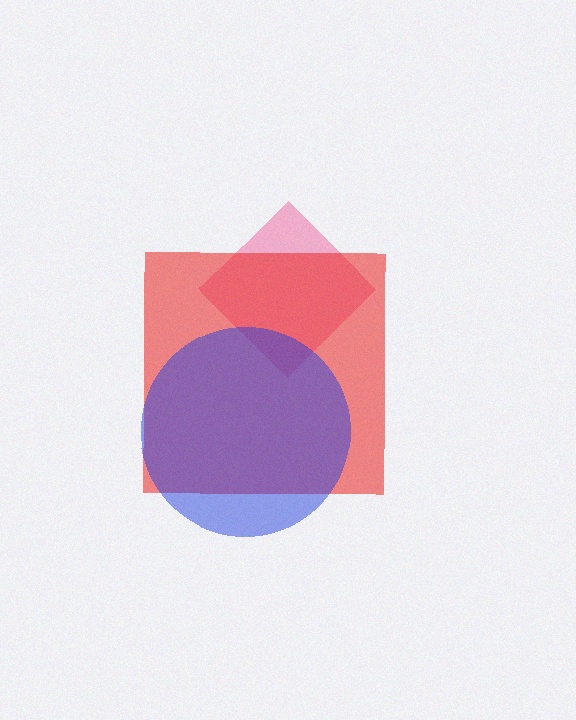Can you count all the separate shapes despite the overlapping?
Yes, there are 3 separate shapes.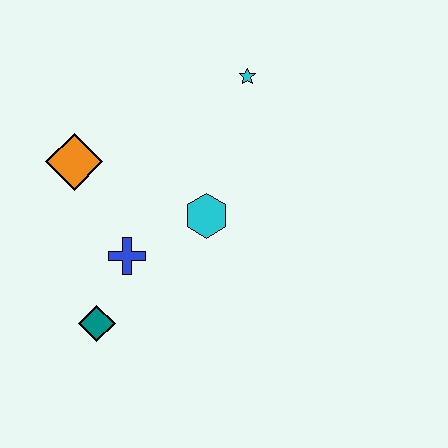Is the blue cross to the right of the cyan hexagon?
No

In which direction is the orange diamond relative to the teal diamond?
The orange diamond is above the teal diamond.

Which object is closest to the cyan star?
The cyan hexagon is closest to the cyan star.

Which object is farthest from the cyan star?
The teal diamond is farthest from the cyan star.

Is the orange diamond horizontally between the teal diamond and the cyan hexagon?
No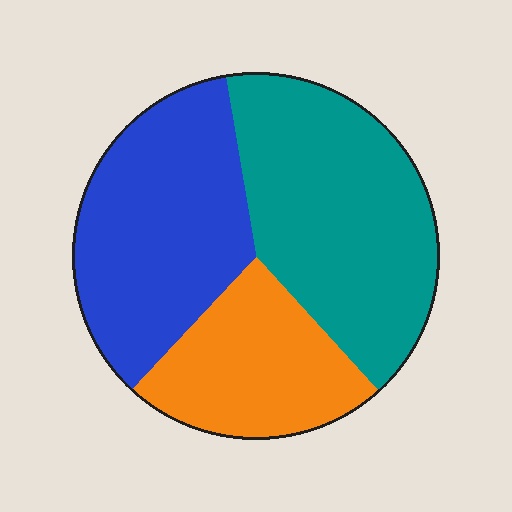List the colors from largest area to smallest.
From largest to smallest: teal, blue, orange.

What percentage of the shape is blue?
Blue takes up about three eighths (3/8) of the shape.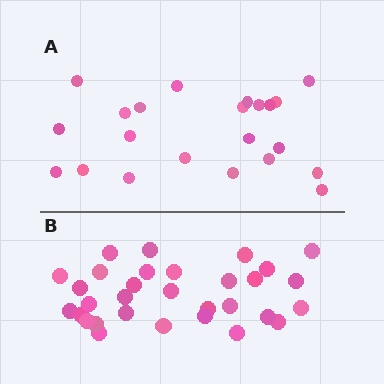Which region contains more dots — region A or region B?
Region B (the bottom region) has more dots.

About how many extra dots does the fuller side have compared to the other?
Region B has roughly 8 or so more dots than region A.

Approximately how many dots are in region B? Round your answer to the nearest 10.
About 30 dots. (The exact count is 31, which rounds to 30.)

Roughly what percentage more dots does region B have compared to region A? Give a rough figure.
About 40% more.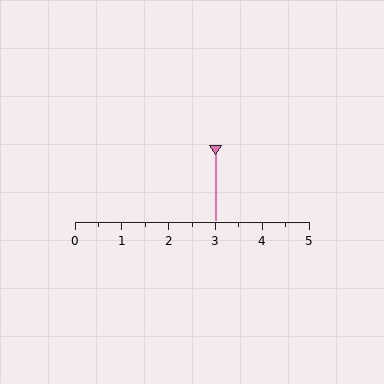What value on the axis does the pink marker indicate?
The marker indicates approximately 3.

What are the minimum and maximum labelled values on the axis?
The axis runs from 0 to 5.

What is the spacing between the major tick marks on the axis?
The major ticks are spaced 1 apart.